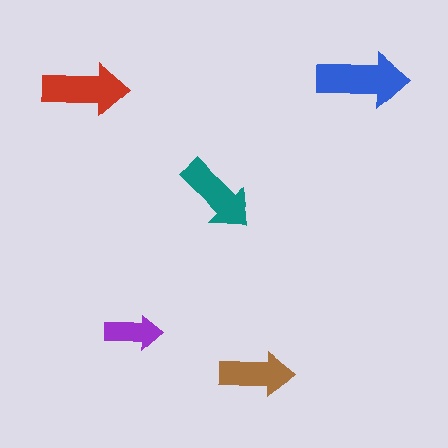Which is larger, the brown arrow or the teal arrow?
The teal one.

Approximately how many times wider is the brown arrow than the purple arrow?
About 1.5 times wider.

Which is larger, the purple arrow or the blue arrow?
The blue one.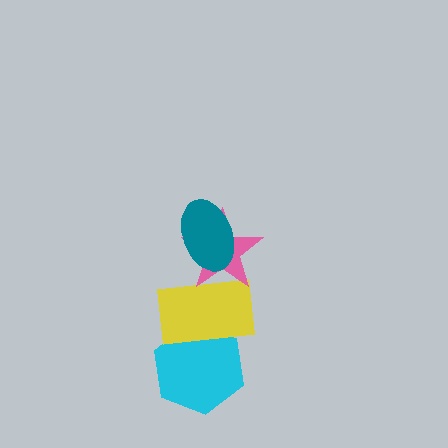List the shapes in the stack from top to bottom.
From top to bottom: the teal ellipse, the pink star, the yellow rectangle, the cyan hexagon.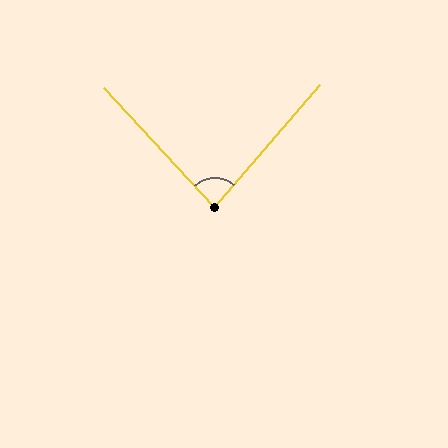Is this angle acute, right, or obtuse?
It is acute.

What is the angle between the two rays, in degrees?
Approximately 84 degrees.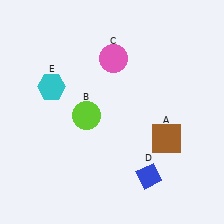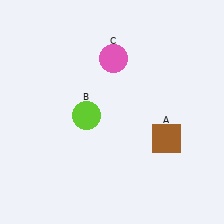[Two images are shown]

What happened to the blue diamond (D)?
The blue diamond (D) was removed in Image 2. It was in the bottom-right area of Image 1.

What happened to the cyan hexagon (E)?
The cyan hexagon (E) was removed in Image 2. It was in the top-left area of Image 1.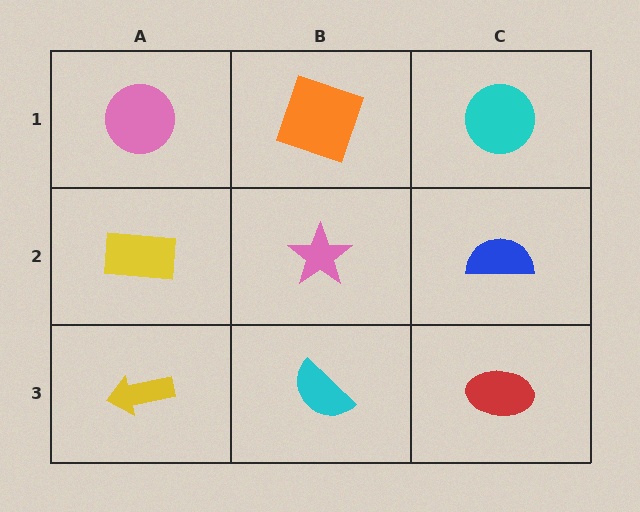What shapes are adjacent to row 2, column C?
A cyan circle (row 1, column C), a red ellipse (row 3, column C), a pink star (row 2, column B).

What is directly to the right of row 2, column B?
A blue semicircle.